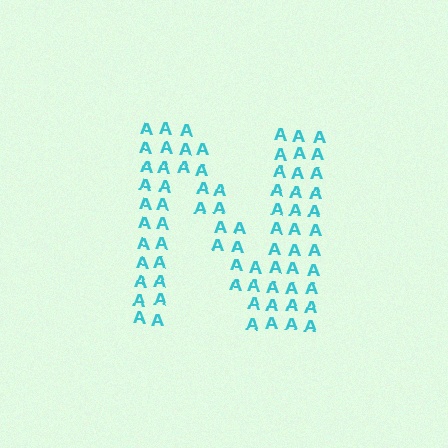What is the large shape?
The large shape is the letter N.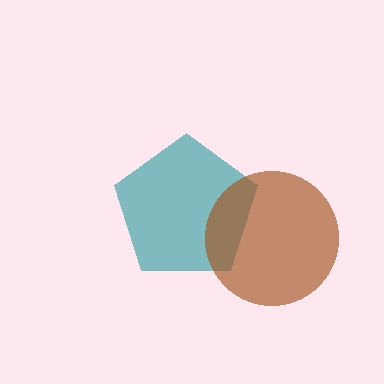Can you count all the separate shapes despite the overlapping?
Yes, there are 2 separate shapes.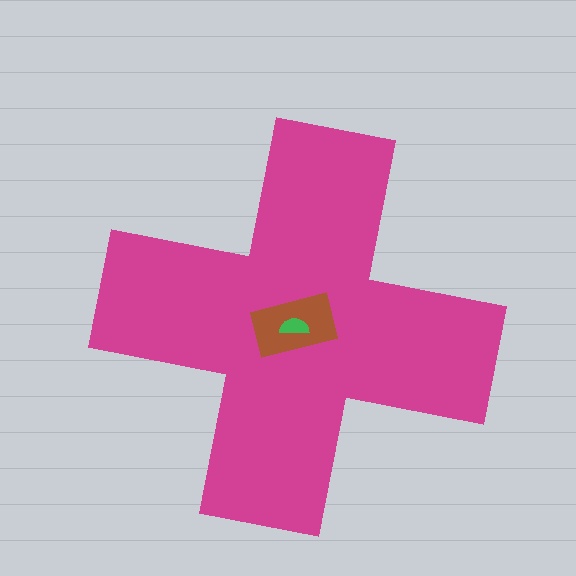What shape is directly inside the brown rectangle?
The green semicircle.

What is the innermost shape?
The green semicircle.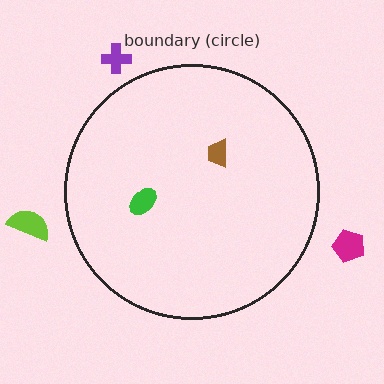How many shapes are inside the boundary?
2 inside, 3 outside.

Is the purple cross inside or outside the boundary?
Outside.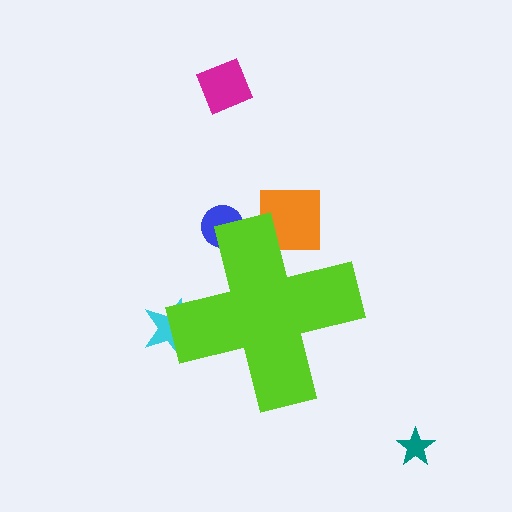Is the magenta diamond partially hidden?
No, the magenta diamond is fully visible.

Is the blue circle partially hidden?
Yes, the blue circle is partially hidden behind the lime cross.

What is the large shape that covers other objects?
A lime cross.